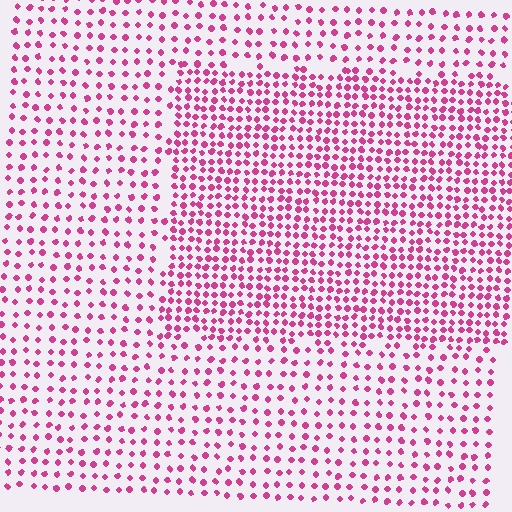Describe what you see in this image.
The image contains small magenta elements arranged at two different densities. A rectangle-shaped region is visible where the elements are more densely packed than the surrounding area.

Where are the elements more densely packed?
The elements are more densely packed inside the rectangle boundary.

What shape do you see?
I see a rectangle.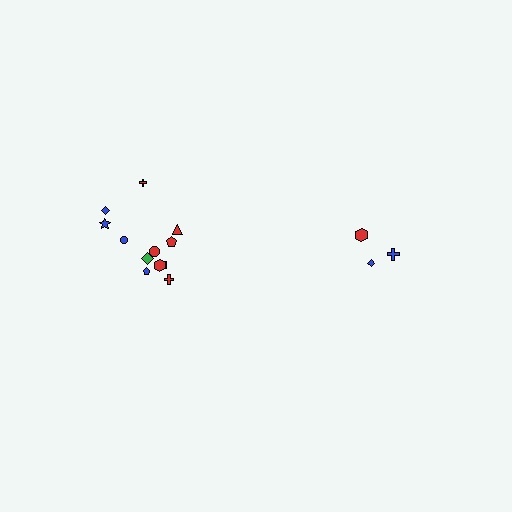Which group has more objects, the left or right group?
The left group.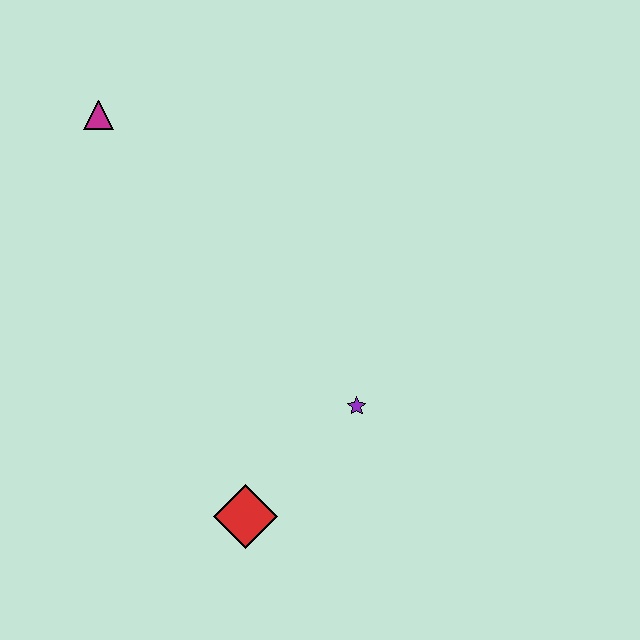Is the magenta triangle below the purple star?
No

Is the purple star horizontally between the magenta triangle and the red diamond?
No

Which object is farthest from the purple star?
The magenta triangle is farthest from the purple star.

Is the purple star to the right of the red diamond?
Yes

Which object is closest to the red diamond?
The purple star is closest to the red diamond.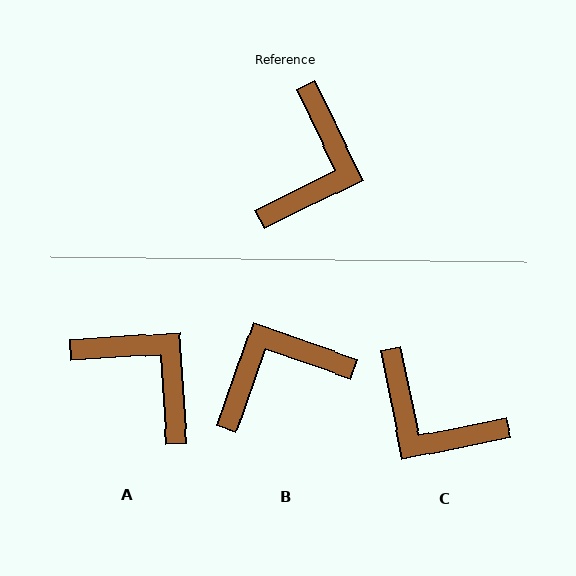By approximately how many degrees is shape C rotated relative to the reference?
Approximately 105 degrees clockwise.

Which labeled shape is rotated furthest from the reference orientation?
B, about 134 degrees away.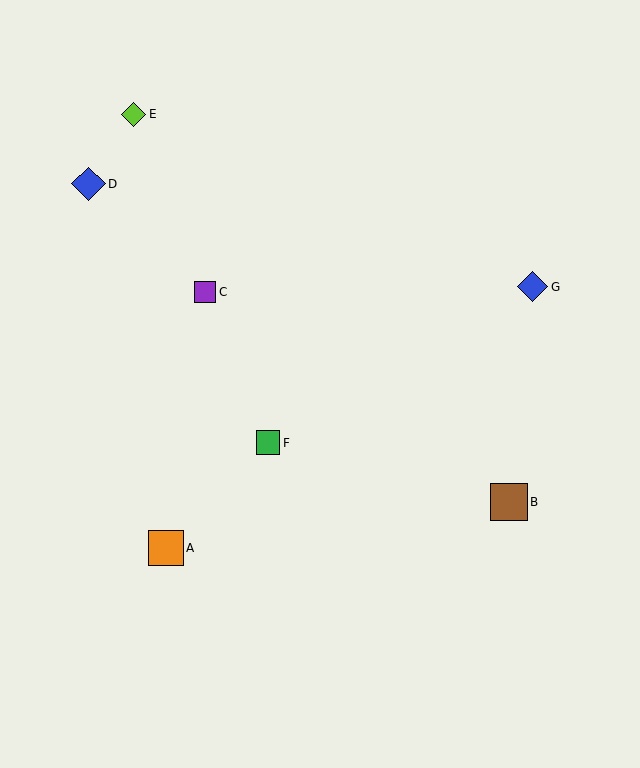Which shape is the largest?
The brown square (labeled B) is the largest.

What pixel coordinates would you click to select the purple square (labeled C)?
Click at (205, 292) to select the purple square C.